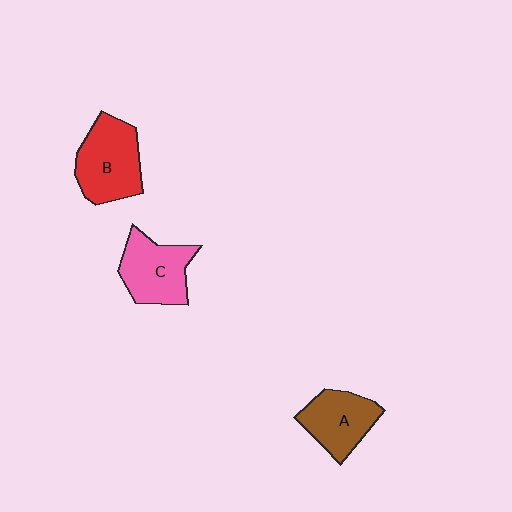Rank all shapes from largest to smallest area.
From largest to smallest: B (red), C (pink), A (brown).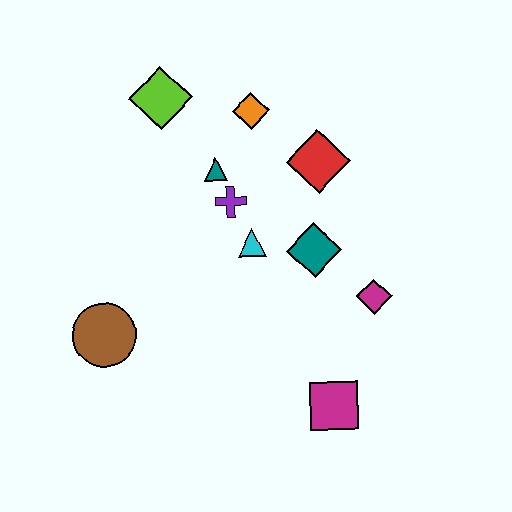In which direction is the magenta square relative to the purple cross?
The magenta square is below the purple cross.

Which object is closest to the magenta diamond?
The teal diamond is closest to the magenta diamond.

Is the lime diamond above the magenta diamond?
Yes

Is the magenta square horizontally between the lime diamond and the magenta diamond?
Yes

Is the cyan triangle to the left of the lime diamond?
No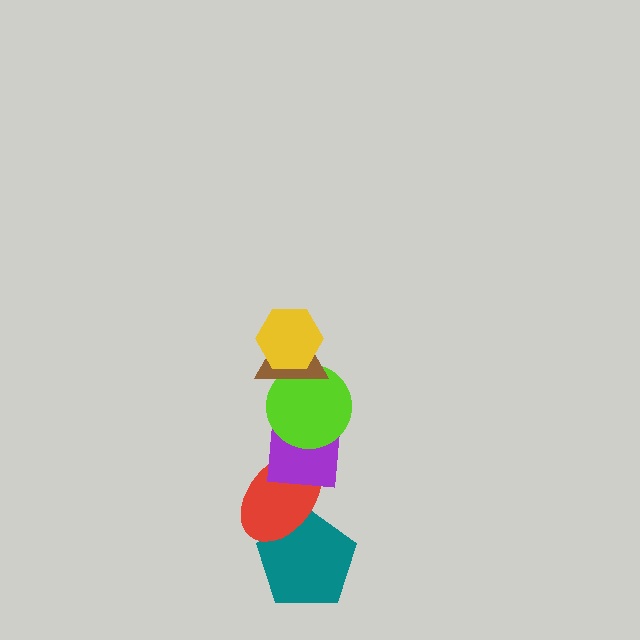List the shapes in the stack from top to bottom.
From top to bottom: the yellow hexagon, the brown triangle, the lime circle, the purple square, the red ellipse, the teal pentagon.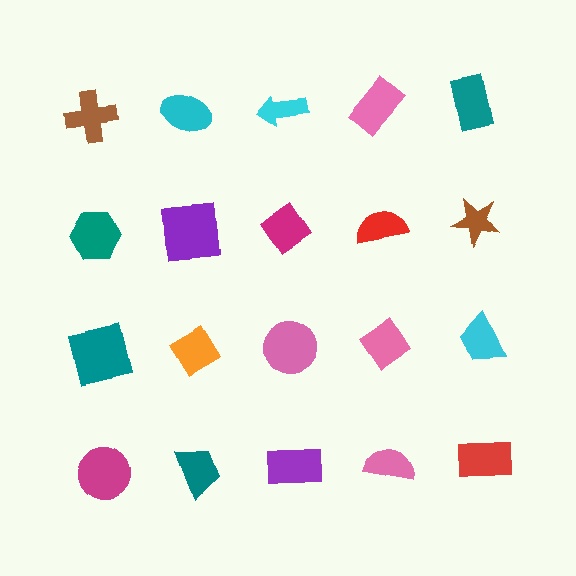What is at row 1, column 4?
A pink rectangle.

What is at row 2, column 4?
A red semicircle.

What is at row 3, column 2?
An orange diamond.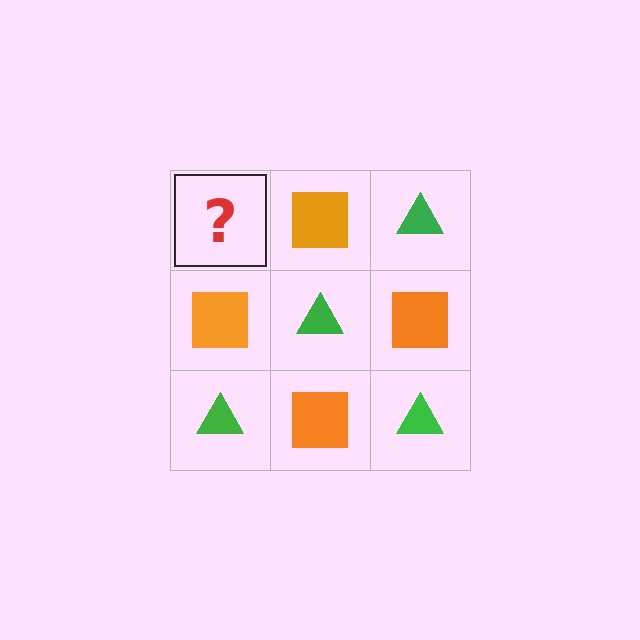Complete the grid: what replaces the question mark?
The question mark should be replaced with a green triangle.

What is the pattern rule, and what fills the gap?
The rule is that it alternates green triangle and orange square in a checkerboard pattern. The gap should be filled with a green triangle.